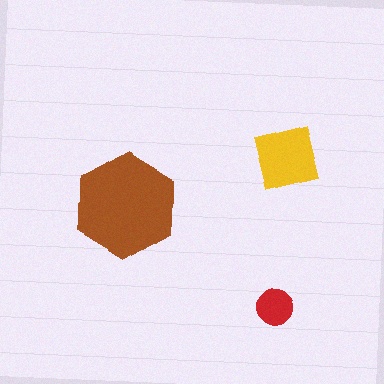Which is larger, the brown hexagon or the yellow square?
The brown hexagon.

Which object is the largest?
The brown hexagon.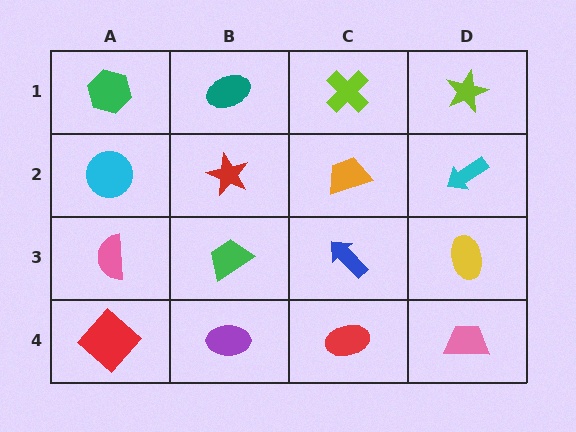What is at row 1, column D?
A lime star.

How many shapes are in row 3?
4 shapes.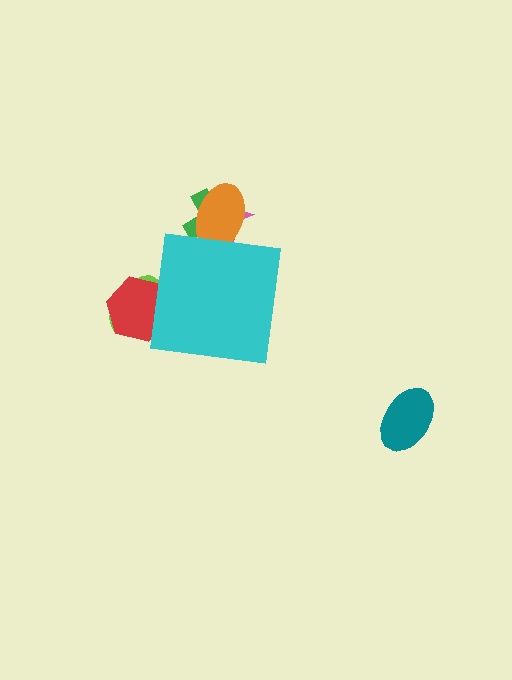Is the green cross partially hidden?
Yes, the green cross is partially hidden behind the cyan square.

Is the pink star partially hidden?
Yes, the pink star is partially hidden behind the cyan square.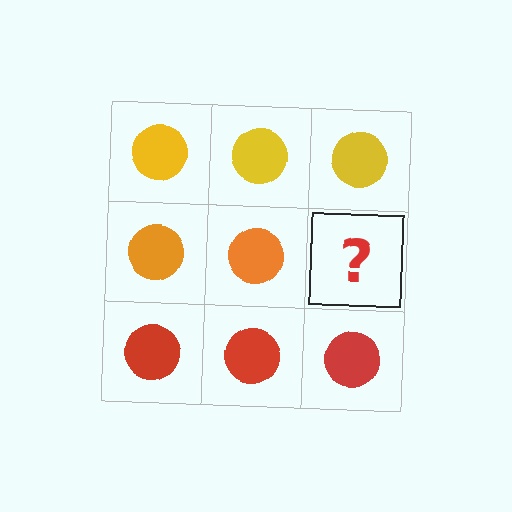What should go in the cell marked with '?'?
The missing cell should contain an orange circle.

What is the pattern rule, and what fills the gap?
The rule is that each row has a consistent color. The gap should be filled with an orange circle.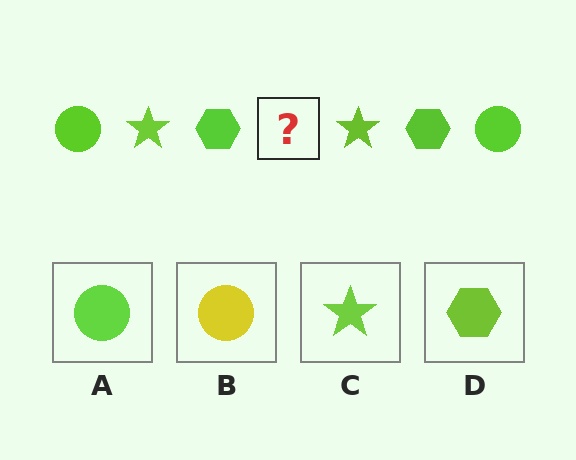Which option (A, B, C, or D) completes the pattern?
A.